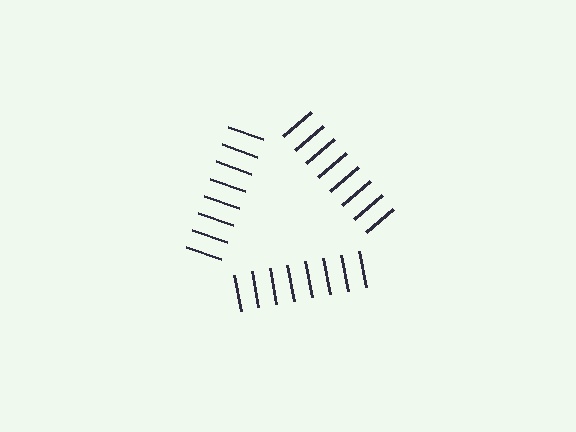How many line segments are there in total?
24 — 8 along each of the 3 edges.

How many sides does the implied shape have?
3 sides — the line-ends trace a triangle.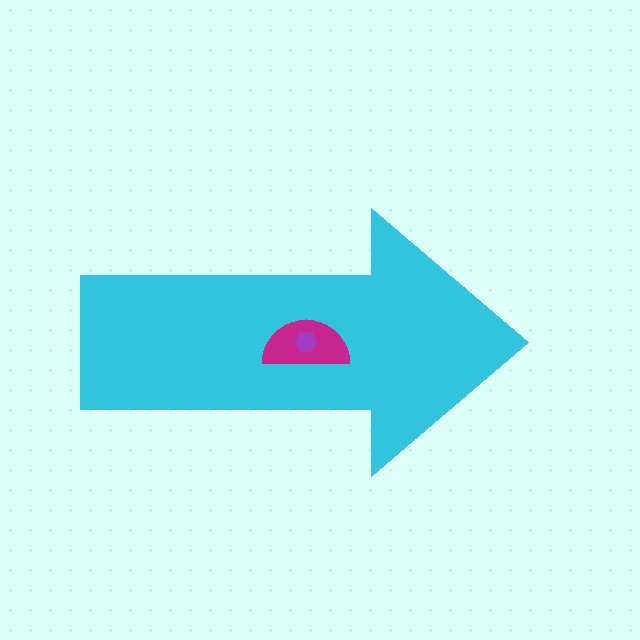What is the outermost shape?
The cyan arrow.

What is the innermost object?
The purple hexagon.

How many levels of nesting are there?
3.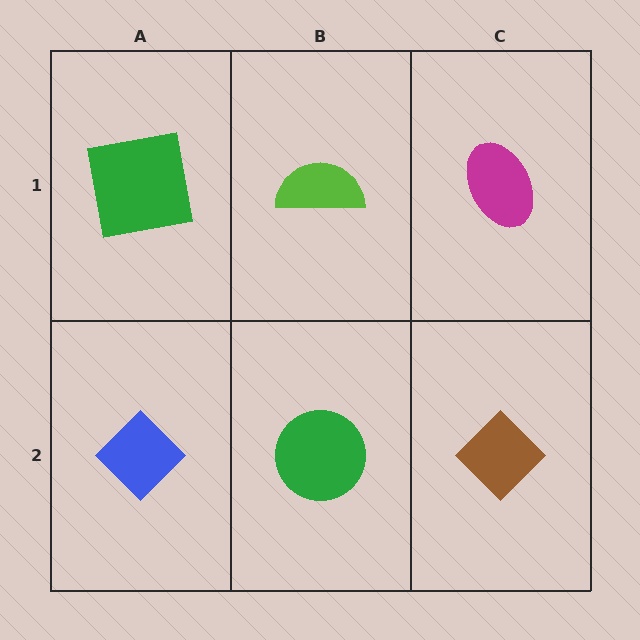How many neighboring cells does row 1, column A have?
2.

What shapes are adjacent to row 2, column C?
A magenta ellipse (row 1, column C), a green circle (row 2, column B).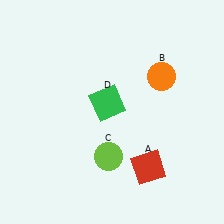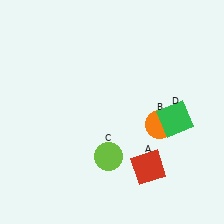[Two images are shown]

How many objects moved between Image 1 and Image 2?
2 objects moved between the two images.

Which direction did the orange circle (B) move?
The orange circle (B) moved down.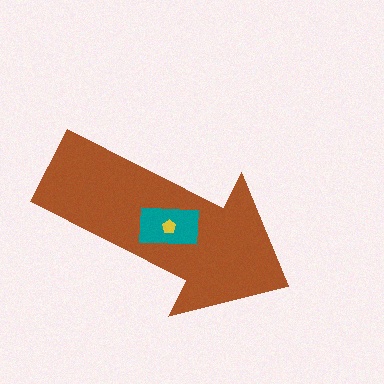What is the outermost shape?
The brown arrow.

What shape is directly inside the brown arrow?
The teal rectangle.